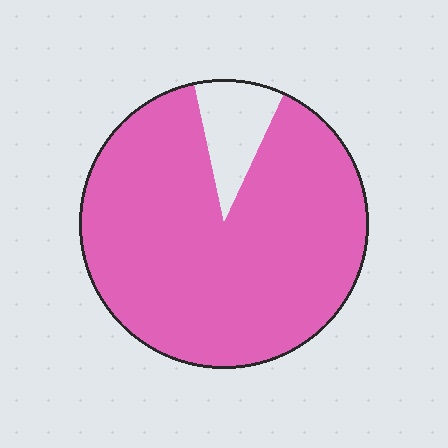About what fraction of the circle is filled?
About nine tenths (9/10).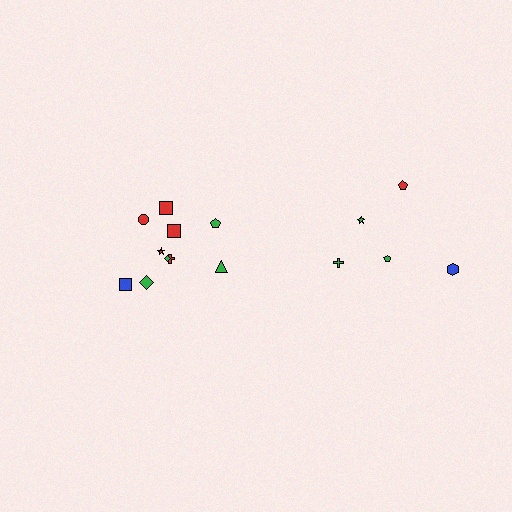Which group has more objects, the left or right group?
The left group.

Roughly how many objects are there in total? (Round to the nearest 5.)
Roughly 15 objects in total.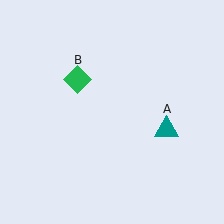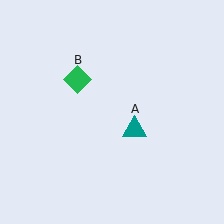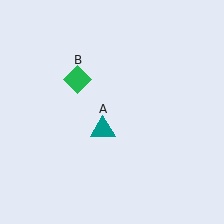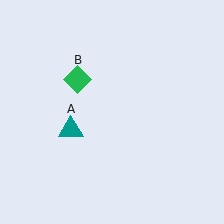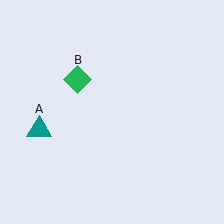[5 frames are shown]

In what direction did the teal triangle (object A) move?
The teal triangle (object A) moved left.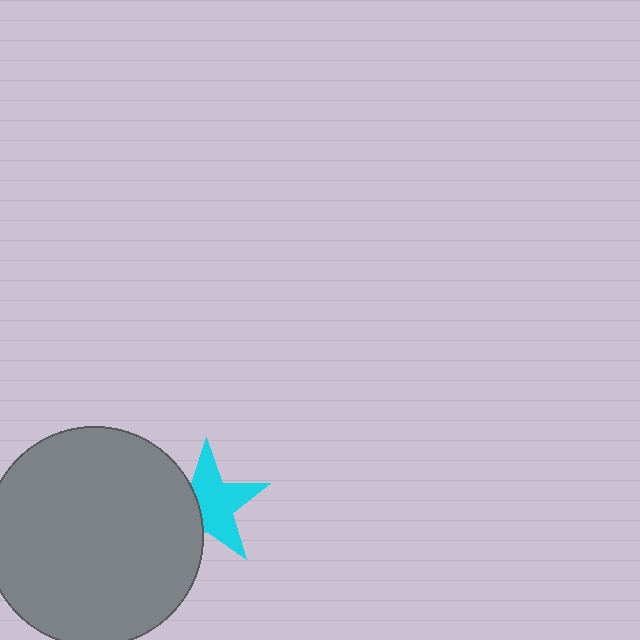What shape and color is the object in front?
The object in front is a gray circle.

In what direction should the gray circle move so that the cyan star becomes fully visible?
The gray circle should move left. That is the shortest direction to clear the overlap and leave the cyan star fully visible.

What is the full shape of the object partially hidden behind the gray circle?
The partially hidden object is a cyan star.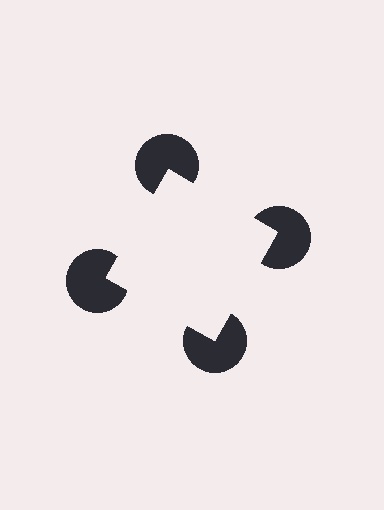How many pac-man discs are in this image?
There are 4 — one at each vertex of the illusory square.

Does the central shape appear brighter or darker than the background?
It typically appears slightly brighter than the background, even though no actual brightness change is drawn.